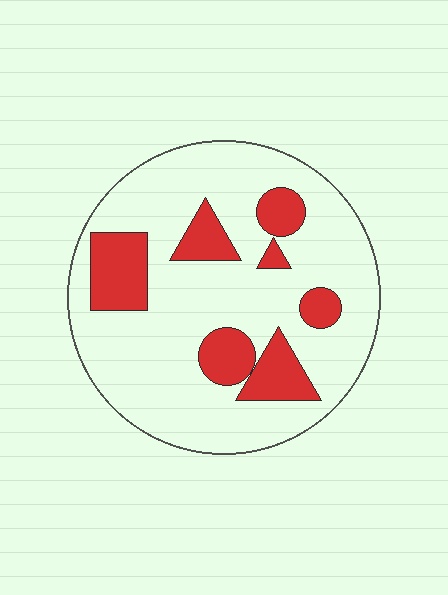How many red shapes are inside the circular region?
7.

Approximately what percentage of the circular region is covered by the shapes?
Approximately 20%.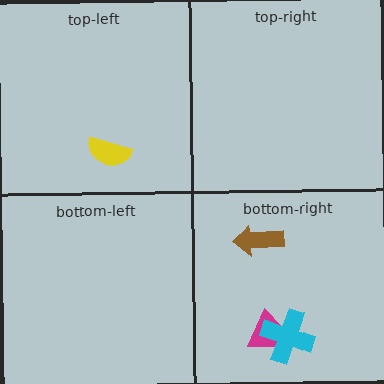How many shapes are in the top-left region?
1.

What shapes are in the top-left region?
The yellow semicircle.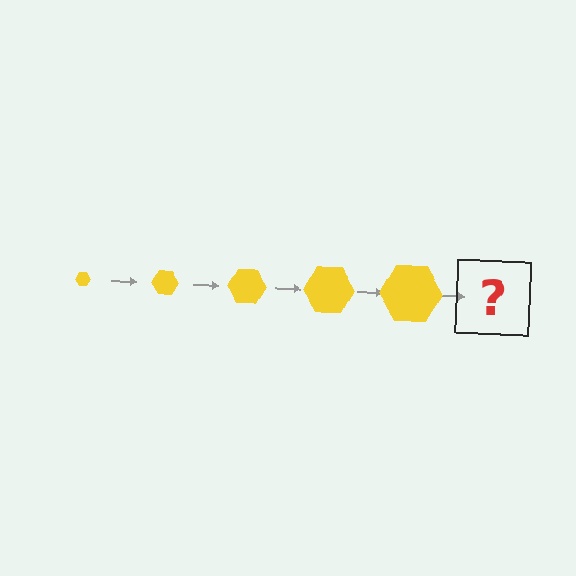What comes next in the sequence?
The next element should be a yellow hexagon, larger than the previous one.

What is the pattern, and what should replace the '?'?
The pattern is that the hexagon gets progressively larger each step. The '?' should be a yellow hexagon, larger than the previous one.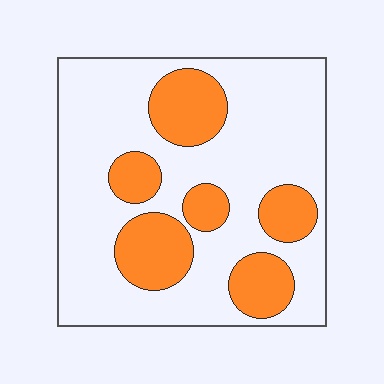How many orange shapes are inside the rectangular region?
6.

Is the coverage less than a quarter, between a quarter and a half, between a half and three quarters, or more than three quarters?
Between a quarter and a half.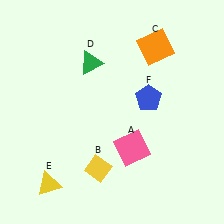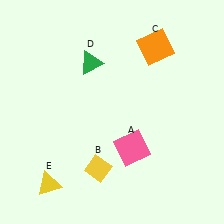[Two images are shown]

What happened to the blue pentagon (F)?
The blue pentagon (F) was removed in Image 2. It was in the top-right area of Image 1.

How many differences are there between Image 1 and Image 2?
There is 1 difference between the two images.